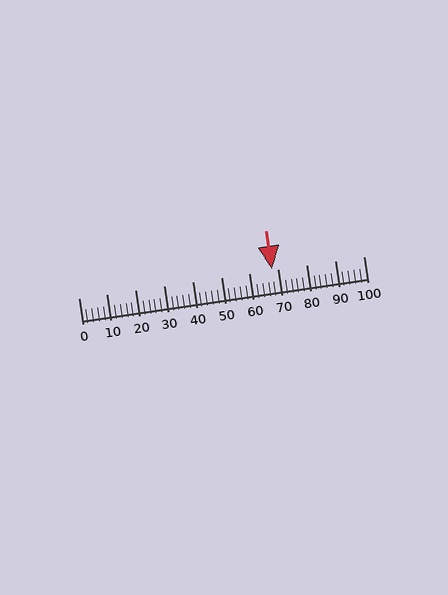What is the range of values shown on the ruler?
The ruler shows values from 0 to 100.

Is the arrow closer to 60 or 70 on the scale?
The arrow is closer to 70.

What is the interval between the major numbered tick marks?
The major tick marks are spaced 10 units apart.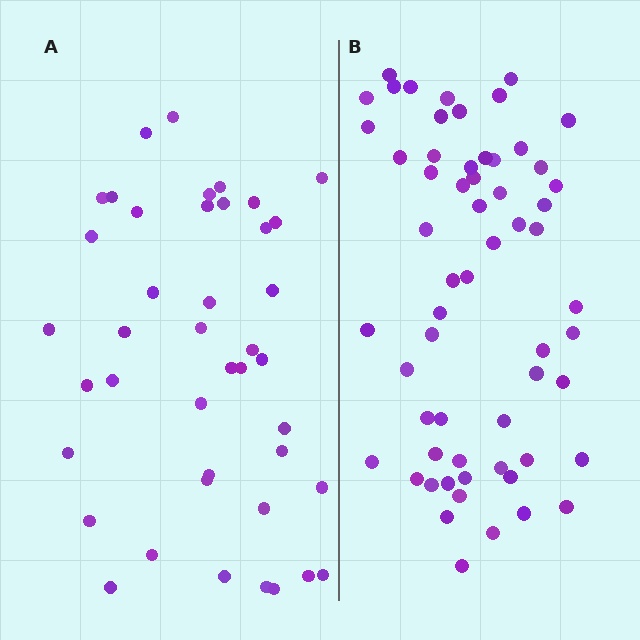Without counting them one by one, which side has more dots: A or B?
Region B (the right region) has more dots.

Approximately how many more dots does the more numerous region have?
Region B has approximately 20 more dots than region A.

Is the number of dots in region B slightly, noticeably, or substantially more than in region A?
Region B has noticeably more, but not dramatically so. The ratio is roughly 1.4 to 1.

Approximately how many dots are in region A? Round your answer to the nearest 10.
About 40 dots. (The exact count is 42, which rounds to 40.)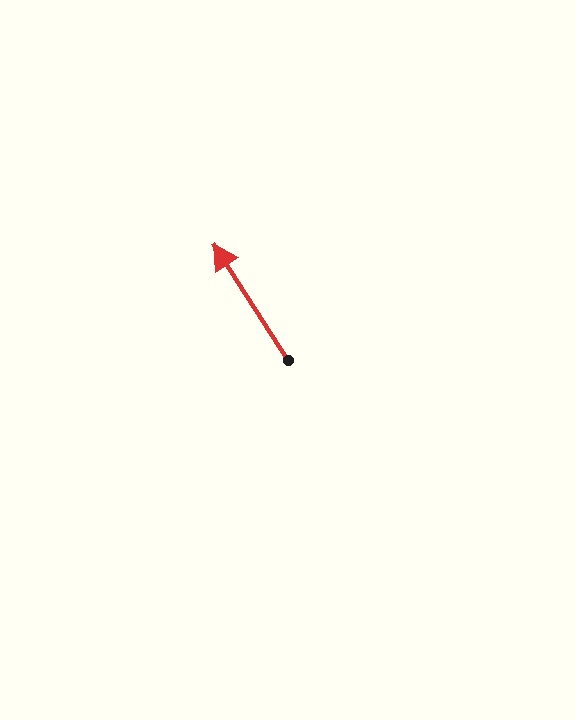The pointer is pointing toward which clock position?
Roughly 11 o'clock.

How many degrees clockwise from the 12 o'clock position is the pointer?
Approximately 327 degrees.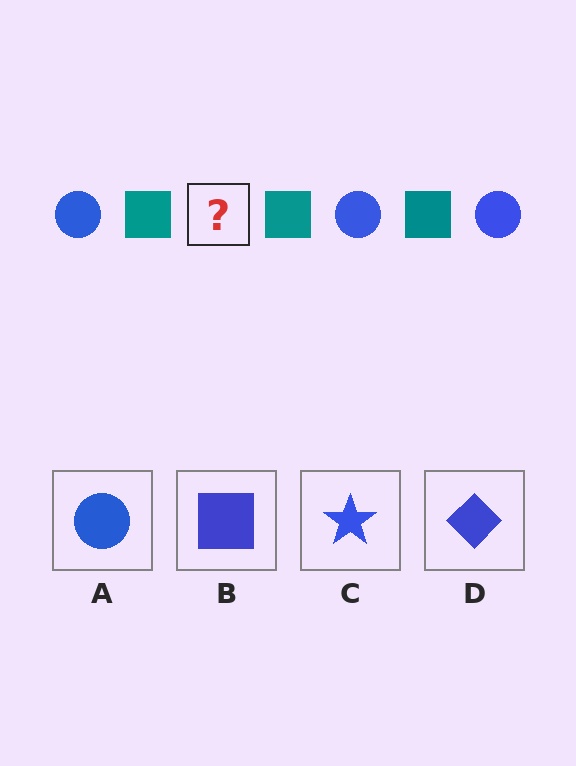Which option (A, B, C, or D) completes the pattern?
A.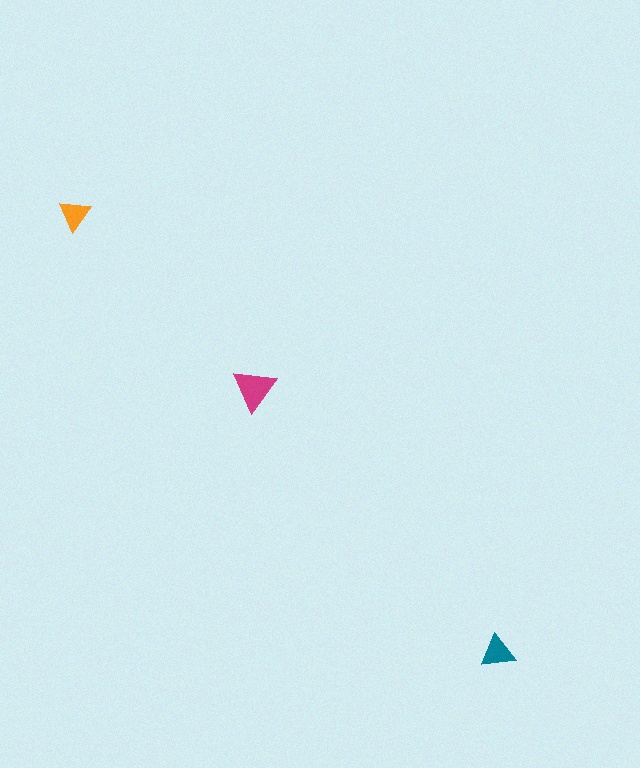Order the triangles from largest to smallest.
the magenta one, the teal one, the orange one.